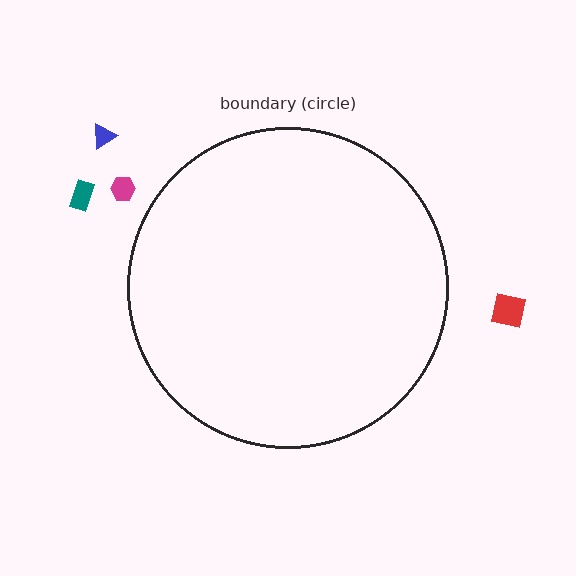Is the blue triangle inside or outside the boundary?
Outside.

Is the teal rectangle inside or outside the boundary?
Outside.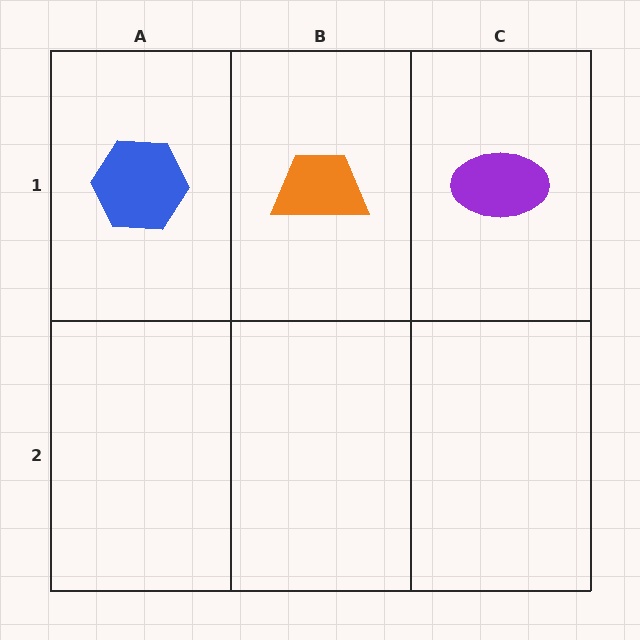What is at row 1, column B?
An orange trapezoid.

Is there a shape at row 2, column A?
No, that cell is empty.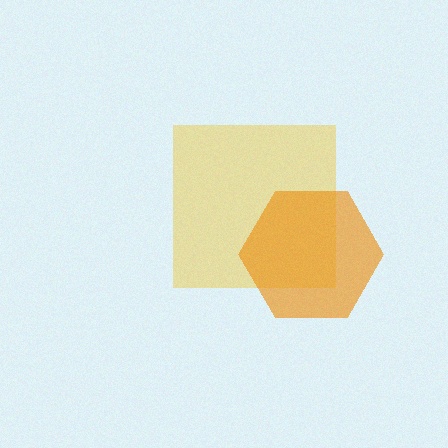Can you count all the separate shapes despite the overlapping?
Yes, there are 2 separate shapes.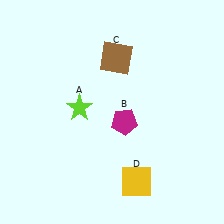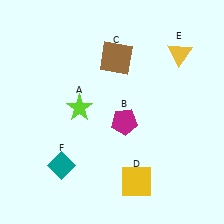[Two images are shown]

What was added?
A yellow triangle (E), a teal diamond (F) were added in Image 2.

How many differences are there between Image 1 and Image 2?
There are 2 differences between the two images.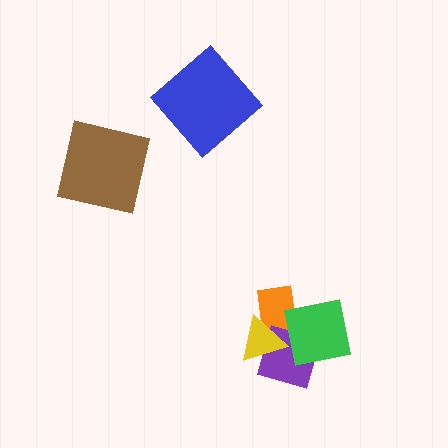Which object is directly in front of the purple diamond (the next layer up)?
The green square is directly in front of the purple diamond.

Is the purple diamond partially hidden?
Yes, it is partially covered by another shape.